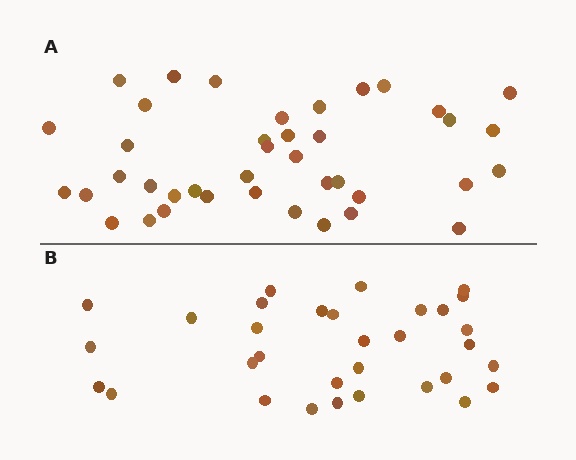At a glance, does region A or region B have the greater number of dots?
Region A (the top region) has more dots.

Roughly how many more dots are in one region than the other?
Region A has roughly 8 or so more dots than region B.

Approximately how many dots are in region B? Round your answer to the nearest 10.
About 30 dots. (The exact count is 32, which rounds to 30.)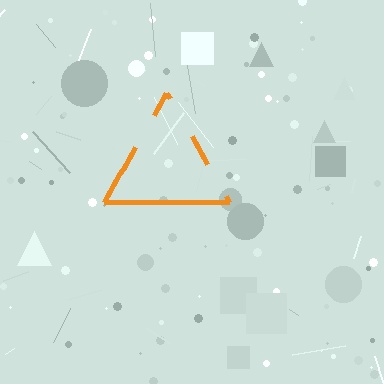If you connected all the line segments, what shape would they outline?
They would outline a triangle.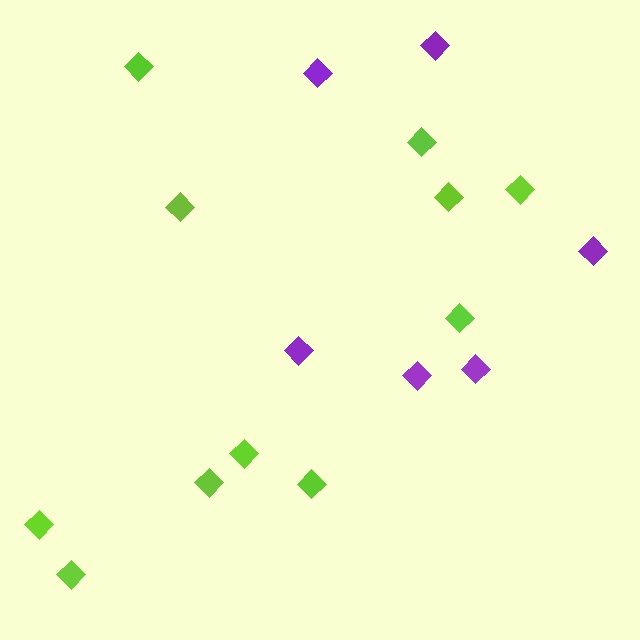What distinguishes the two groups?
There are 2 groups: one group of purple diamonds (6) and one group of lime diamonds (11).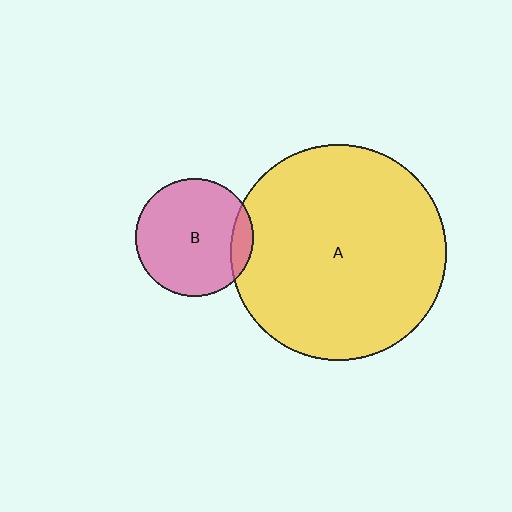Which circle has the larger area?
Circle A (yellow).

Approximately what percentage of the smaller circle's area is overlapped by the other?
Approximately 10%.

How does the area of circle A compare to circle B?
Approximately 3.4 times.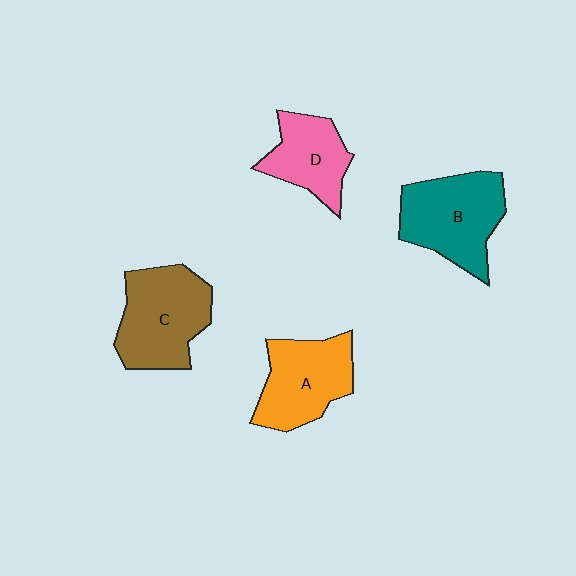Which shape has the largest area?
Shape C (brown).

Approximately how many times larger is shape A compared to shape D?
Approximately 1.2 times.